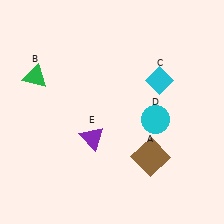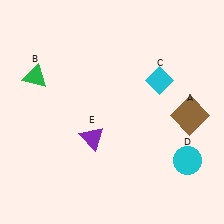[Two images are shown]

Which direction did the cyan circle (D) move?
The cyan circle (D) moved down.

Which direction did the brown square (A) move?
The brown square (A) moved up.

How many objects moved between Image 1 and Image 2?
2 objects moved between the two images.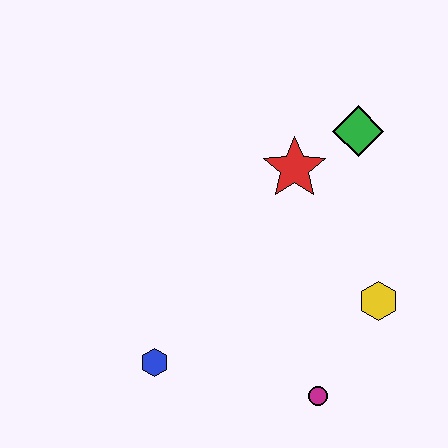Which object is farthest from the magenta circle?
The green diamond is farthest from the magenta circle.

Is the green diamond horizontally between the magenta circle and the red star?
No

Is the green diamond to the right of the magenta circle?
Yes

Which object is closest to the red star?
The green diamond is closest to the red star.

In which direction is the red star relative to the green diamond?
The red star is to the left of the green diamond.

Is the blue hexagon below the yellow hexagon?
Yes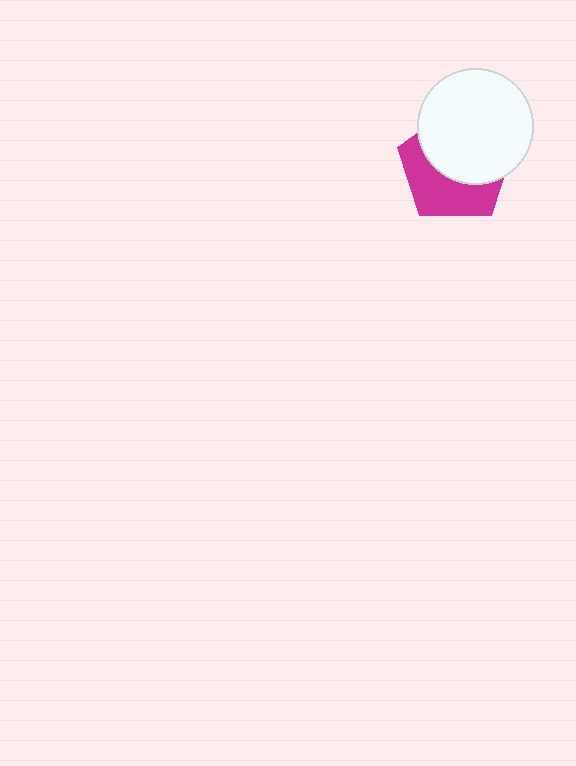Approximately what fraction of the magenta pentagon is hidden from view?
Roughly 55% of the magenta pentagon is hidden behind the white circle.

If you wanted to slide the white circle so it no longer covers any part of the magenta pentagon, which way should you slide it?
Slide it up — that is the most direct way to separate the two shapes.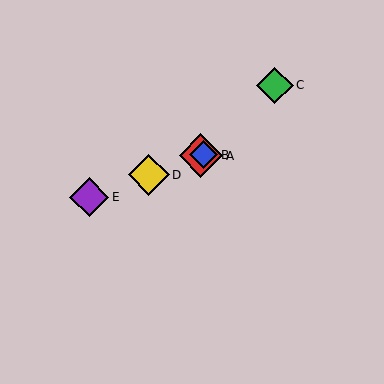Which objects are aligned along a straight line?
Objects A, B, D, E are aligned along a straight line.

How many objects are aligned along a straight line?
4 objects (A, B, D, E) are aligned along a straight line.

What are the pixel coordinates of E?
Object E is at (89, 197).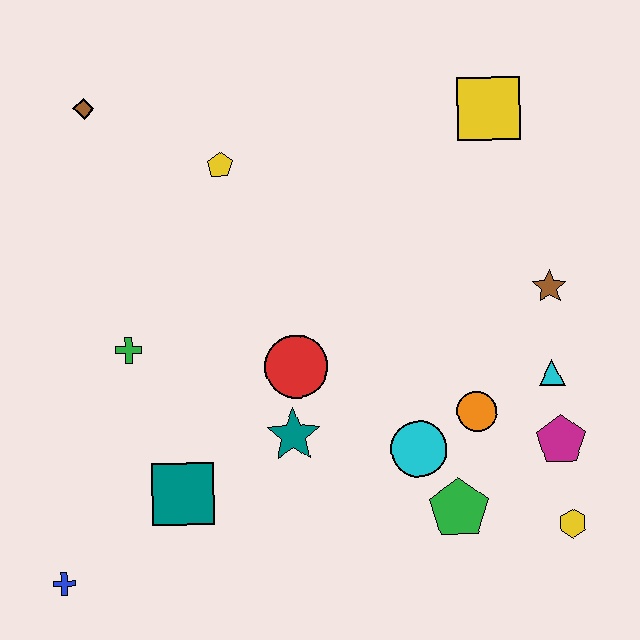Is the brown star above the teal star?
Yes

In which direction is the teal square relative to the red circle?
The teal square is below the red circle.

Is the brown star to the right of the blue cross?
Yes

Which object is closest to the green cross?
The teal square is closest to the green cross.